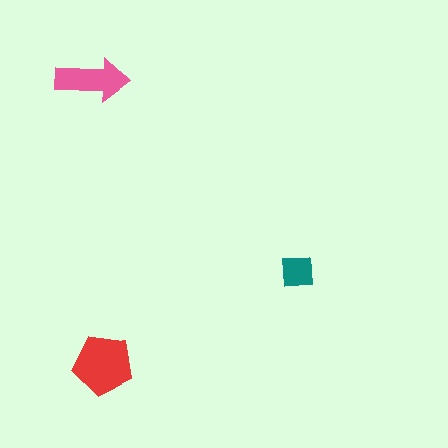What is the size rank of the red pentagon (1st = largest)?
1st.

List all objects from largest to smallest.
The red pentagon, the pink arrow, the teal square.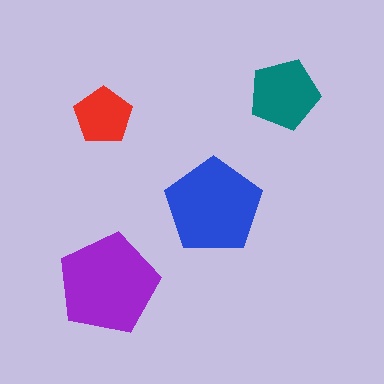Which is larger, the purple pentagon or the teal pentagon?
The purple one.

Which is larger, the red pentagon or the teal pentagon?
The teal one.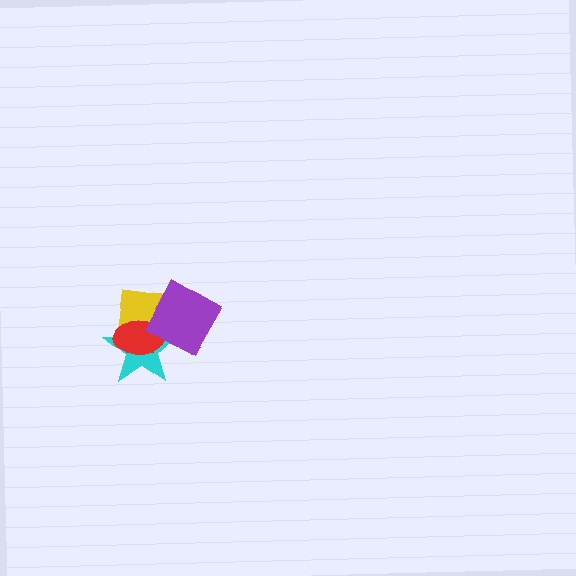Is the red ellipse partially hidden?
Yes, it is partially covered by another shape.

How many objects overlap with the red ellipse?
3 objects overlap with the red ellipse.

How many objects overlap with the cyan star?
3 objects overlap with the cyan star.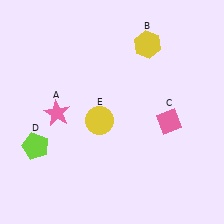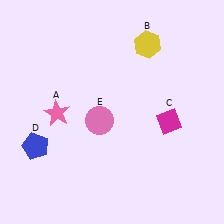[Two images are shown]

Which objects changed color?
C changed from pink to magenta. D changed from lime to blue. E changed from yellow to pink.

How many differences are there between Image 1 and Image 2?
There are 3 differences between the two images.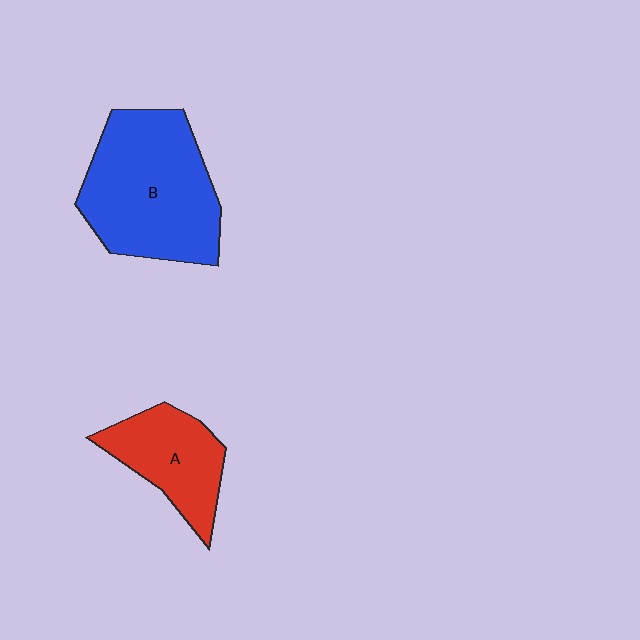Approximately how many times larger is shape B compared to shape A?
Approximately 1.8 times.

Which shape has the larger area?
Shape B (blue).